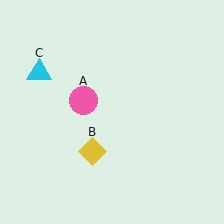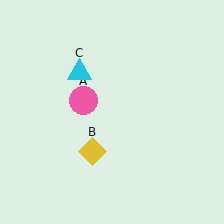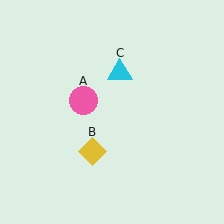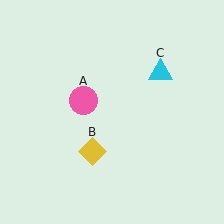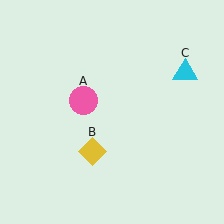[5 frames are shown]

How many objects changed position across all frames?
1 object changed position: cyan triangle (object C).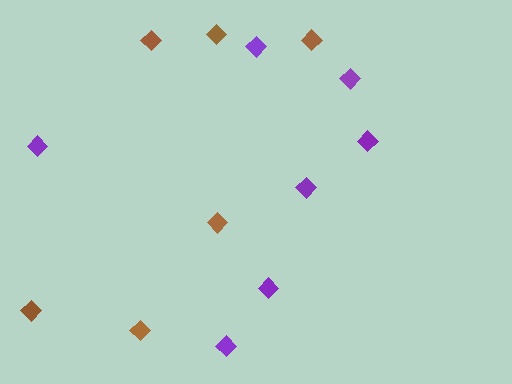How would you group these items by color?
There are 2 groups: one group of purple diamonds (7) and one group of brown diamonds (6).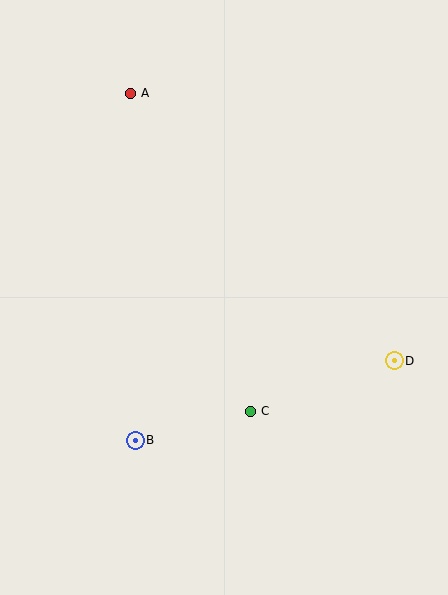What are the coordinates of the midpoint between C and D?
The midpoint between C and D is at (322, 386).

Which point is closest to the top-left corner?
Point A is closest to the top-left corner.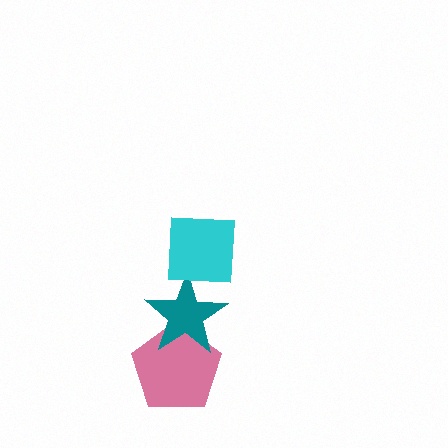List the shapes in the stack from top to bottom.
From top to bottom: the cyan square, the teal star, the pink pentagon.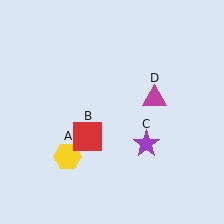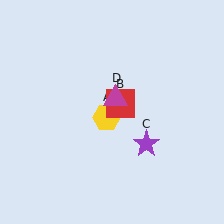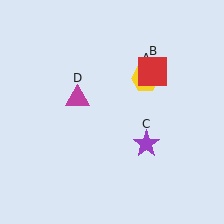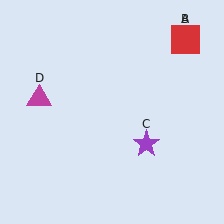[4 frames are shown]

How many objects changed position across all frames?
3 objects changed position: yellow hexagon (object A), red square (object B), magenta triangle (object D).